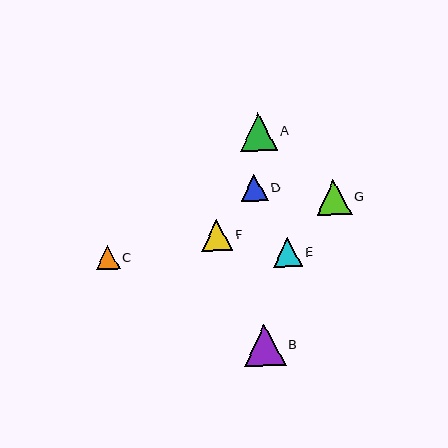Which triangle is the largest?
Triangle B is the largest with a size of approximately 41 pixels.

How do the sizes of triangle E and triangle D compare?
Triangle E and triangle D are approximately the same size.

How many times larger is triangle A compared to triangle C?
Triangle A is approximately 1.6 times the size of triangle C.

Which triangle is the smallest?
Triangle C is the smallest with a size of approximately 24 pixels.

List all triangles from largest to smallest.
From largest to smallest: B, A, G, F, E, D, C.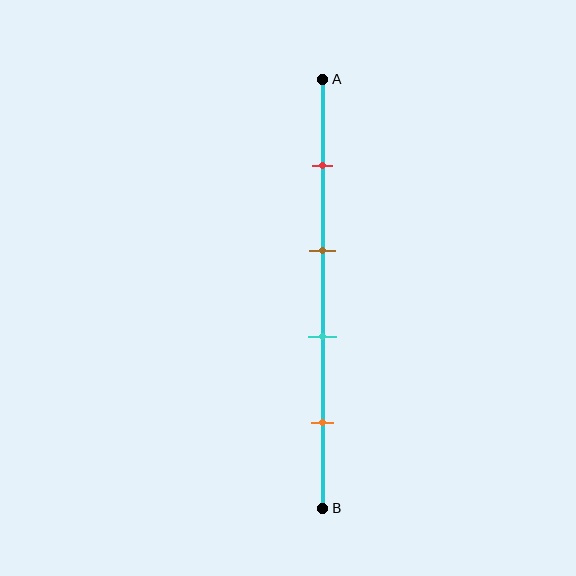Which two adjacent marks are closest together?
The brown and cyan marks are the closest adjacent pair.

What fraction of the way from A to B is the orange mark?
The orange mark is approximately 80% (0.8) of the way from A to B.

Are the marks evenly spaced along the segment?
Yes, the marks are approximately evenly spaced.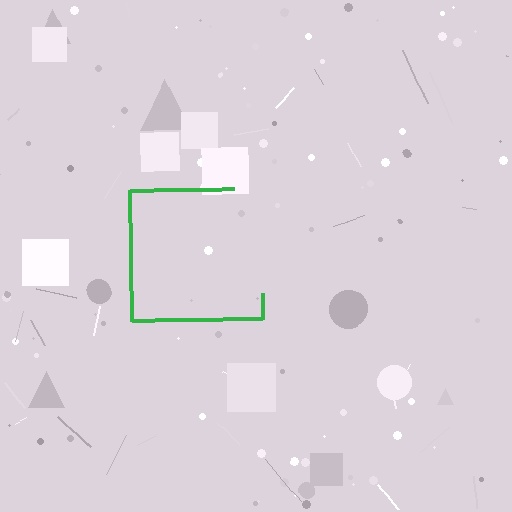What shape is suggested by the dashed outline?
The dashed outline suggests a square.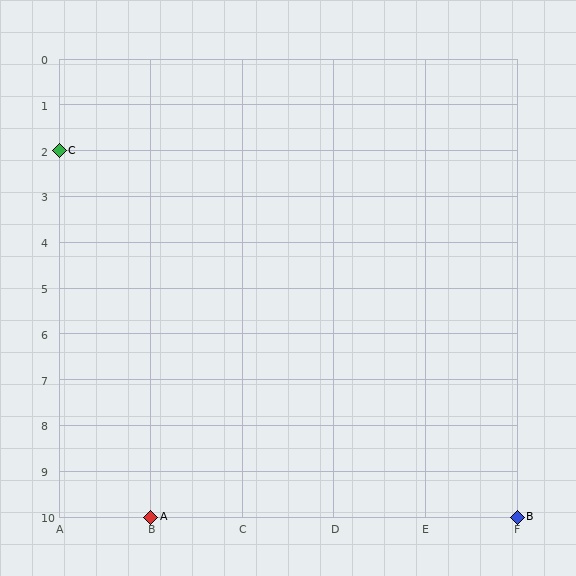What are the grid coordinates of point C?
Point C is at grid coordinates (A, 2).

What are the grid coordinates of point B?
Point B is at grid coordinates (F, 10).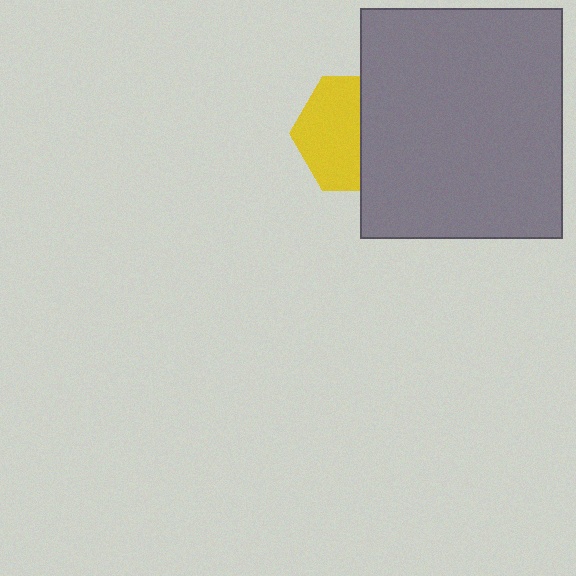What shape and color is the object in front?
The object in front is a gray rectangle.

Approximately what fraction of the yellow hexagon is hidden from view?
Roughly 46% of the yellow hexagon is hidden behind the gray rectangle.